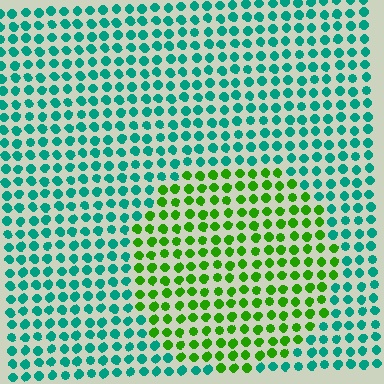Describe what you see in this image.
The image is filled with small teal elements in a uniform arrangement. A circle-shaped region is visible where the elements are tinted to a slightly different hue, forming a subtle color boundary.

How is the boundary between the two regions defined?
The boundary is defined purely by a slight shift in hue (about 60 degrees). Spacing, size, and orientation are identical on both sides.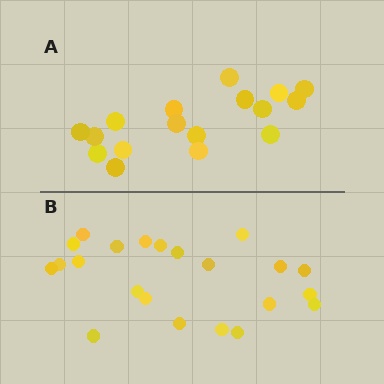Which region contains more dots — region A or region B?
Region B (the bottom region) has more dots.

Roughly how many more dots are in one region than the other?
Region B has about 5 more dots than region A.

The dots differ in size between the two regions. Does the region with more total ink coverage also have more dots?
No. Region A has more total ink coverage because its dots are larger, but region B actually contains more individual dots. Total area can be misleading — the number of items is what matters here.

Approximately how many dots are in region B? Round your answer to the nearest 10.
About 20 dots. (The exact count is 22, which rounds to 20.)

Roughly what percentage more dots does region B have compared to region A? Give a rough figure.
About 30% more.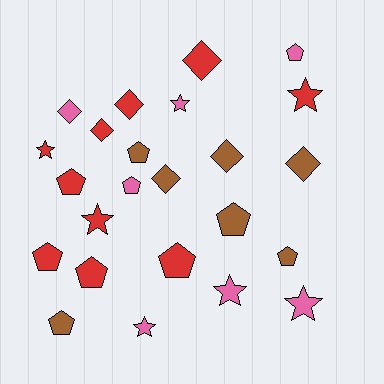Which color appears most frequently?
Red, with 10 objects.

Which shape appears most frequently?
Pentagon, with 10 objects.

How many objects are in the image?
There are 24 objects.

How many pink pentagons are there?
There are 2 pink pentagons.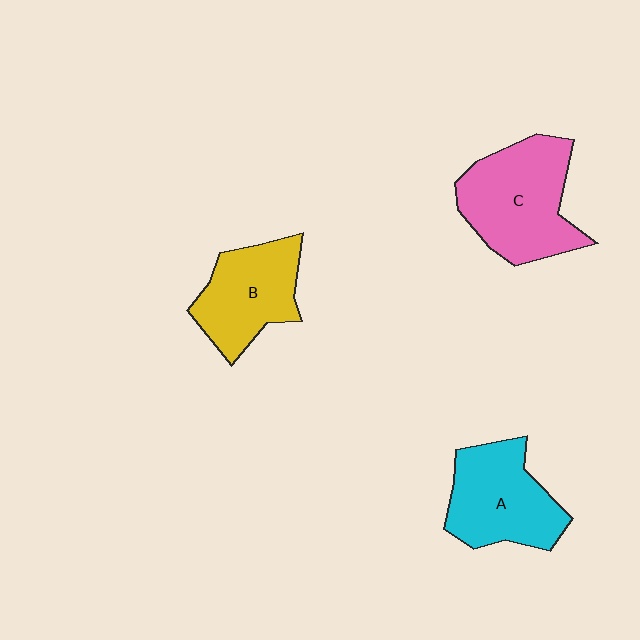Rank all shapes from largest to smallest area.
From largest to smallest: C (pink), A (cyan), B (yellow).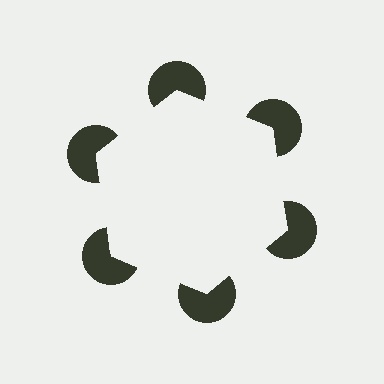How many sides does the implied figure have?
6 sides.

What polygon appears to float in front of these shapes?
An illusory hexagon — its edges are inferred from the aligned wedge cuts in the pac-man discs, not physically drawn.